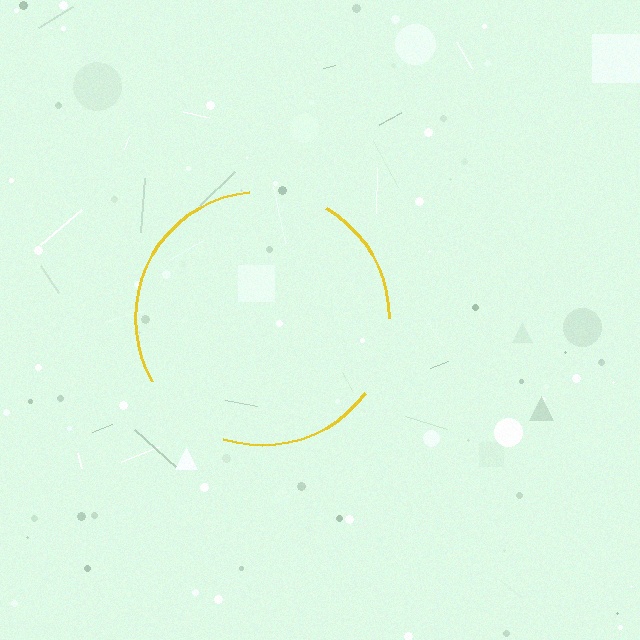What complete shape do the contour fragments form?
The contour fragments form a circle.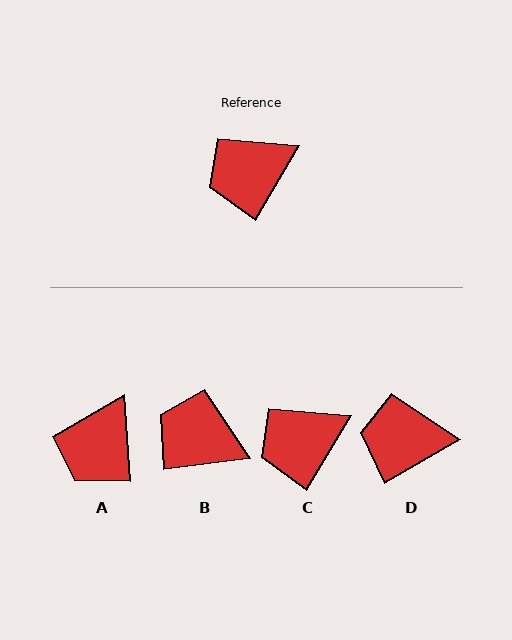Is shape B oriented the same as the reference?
No, it is off by about 52 degrees.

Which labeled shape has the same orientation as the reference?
C.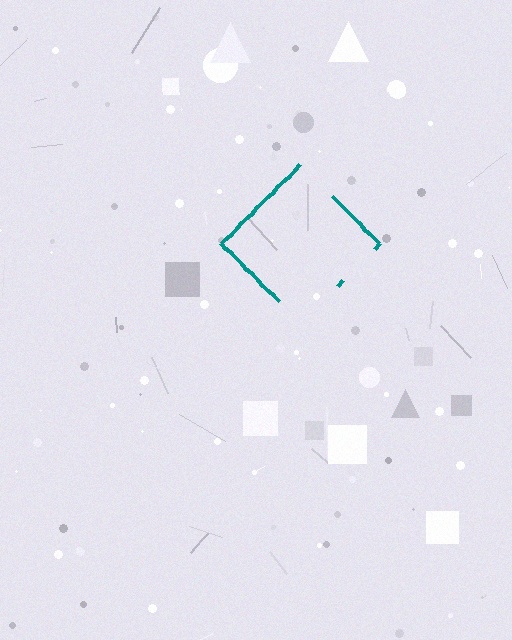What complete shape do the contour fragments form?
The contour fragments form a diamond.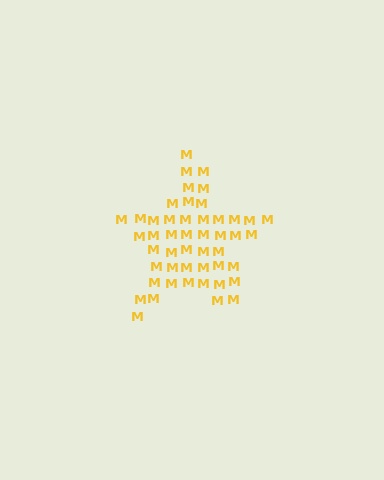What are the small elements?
The small elements are letter M's.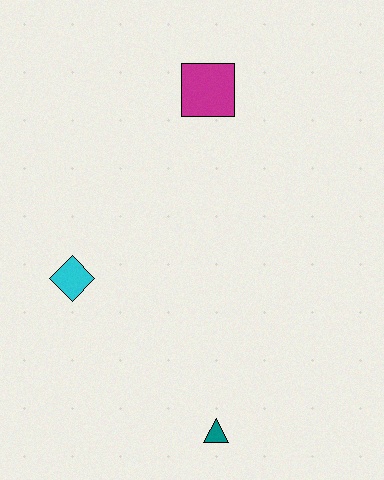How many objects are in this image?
There are 3 objects.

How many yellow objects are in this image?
There are no yellow objects.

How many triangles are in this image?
There is 1 triangle.